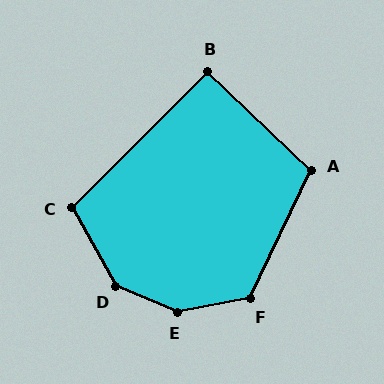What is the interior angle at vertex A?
Approximately 108 degrees (obtuse).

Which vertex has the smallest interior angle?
B, at approximately 91 degrees.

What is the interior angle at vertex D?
Approximately 142 degrees (obtuse).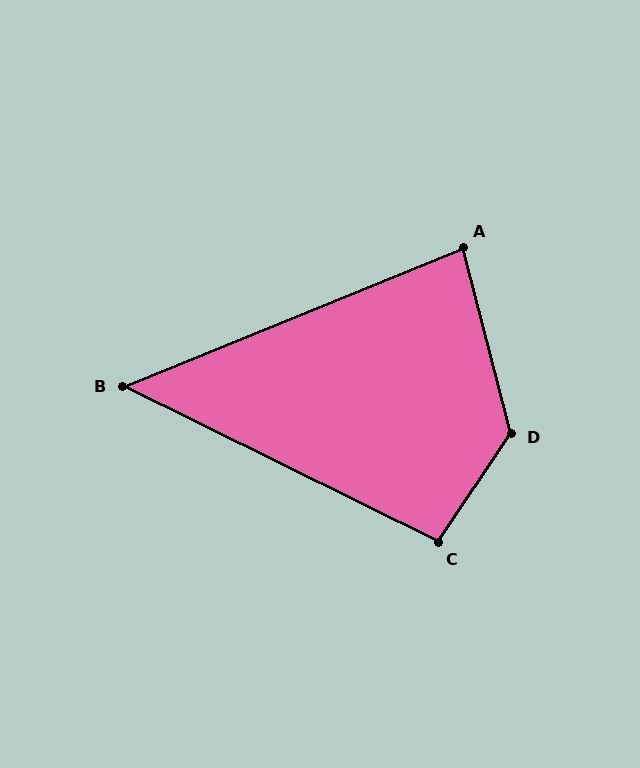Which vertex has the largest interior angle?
D, at approximately 132 degrees.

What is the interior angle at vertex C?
Approximately 98 degrees (obtuse).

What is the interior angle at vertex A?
Approximately 82 degrees (acute).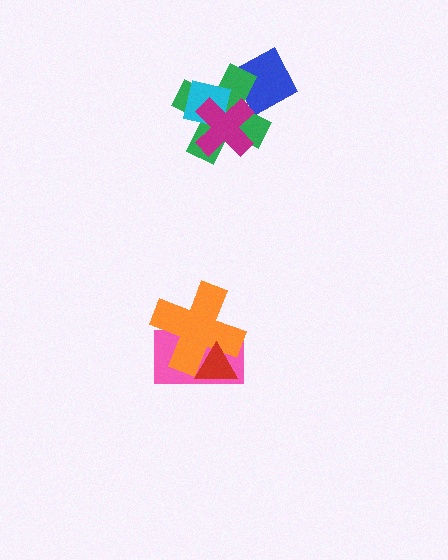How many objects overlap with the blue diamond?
1 object overlaps with the blue diamond.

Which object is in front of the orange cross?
The red triangle is in front of the orange cross.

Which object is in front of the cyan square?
The magenta cross is in front of the cyan square.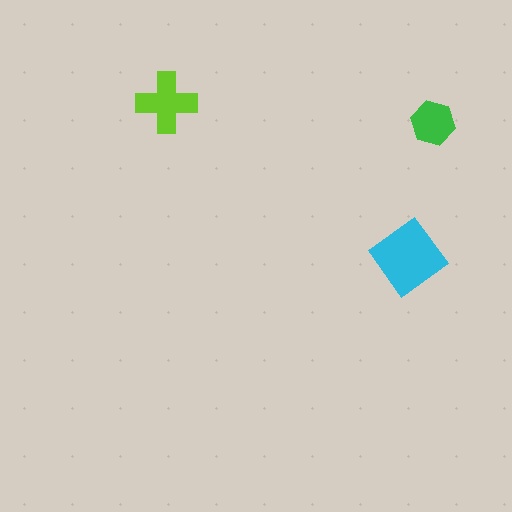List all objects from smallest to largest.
The green hexagon, the lime cross, the cyan diamond.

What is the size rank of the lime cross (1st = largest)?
2nd.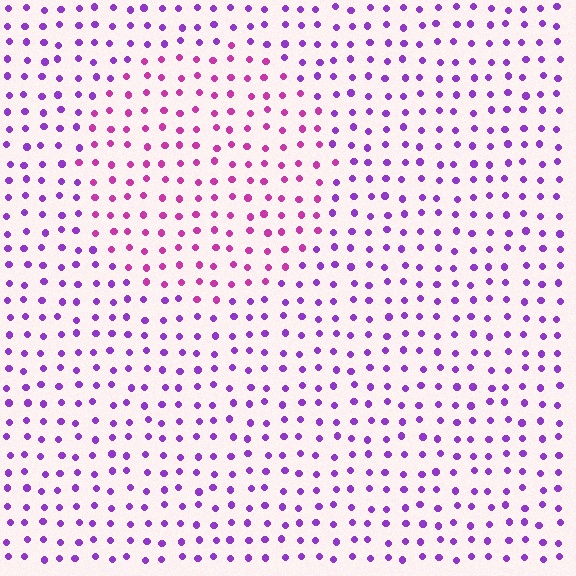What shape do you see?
I see a circle.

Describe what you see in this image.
The image is filled with small purple elements in a uniform arrangement. A circle-shaped region is visible where the elements are tinted to a slightly different hue, forming a subtle color boundary.